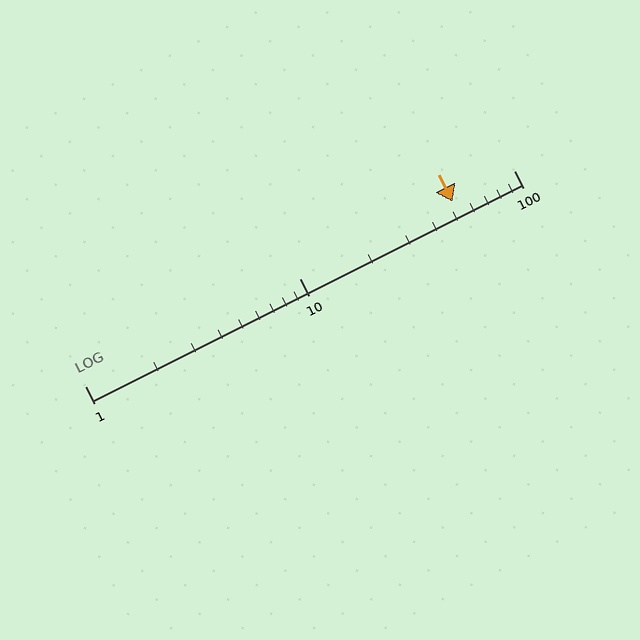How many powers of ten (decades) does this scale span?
The scale spans 2 decades, from 1 to 100.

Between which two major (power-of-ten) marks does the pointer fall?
The pointer is between 10 and 100.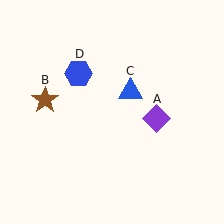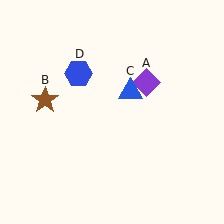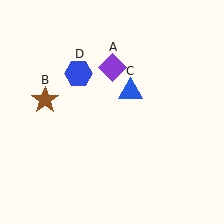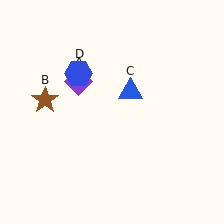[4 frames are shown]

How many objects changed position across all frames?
1 object changed position: purple diamond (object A).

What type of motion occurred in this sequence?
The purple diamond (object A) rotated counterclockwise around the center of the scene.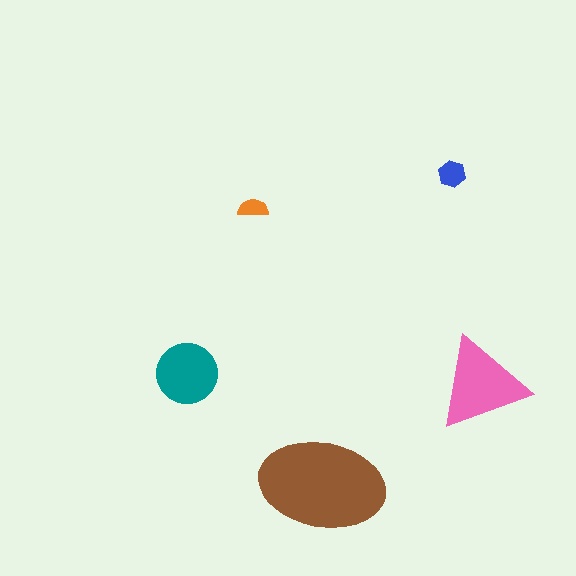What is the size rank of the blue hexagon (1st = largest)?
4th.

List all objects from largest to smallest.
The brown ellipse, the pink triangle, the teal circle, the blue hexagon, the orange semicircle.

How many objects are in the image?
There are 5 objects in the image.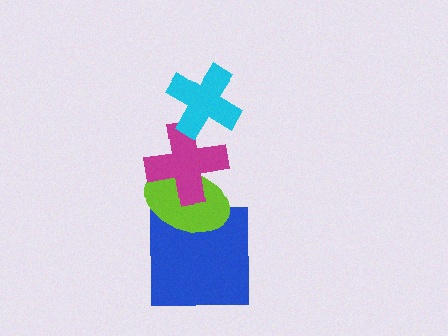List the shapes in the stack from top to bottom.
From top to bottom: the cyan cross, the magenta cross, the lime ellipse, the blue square.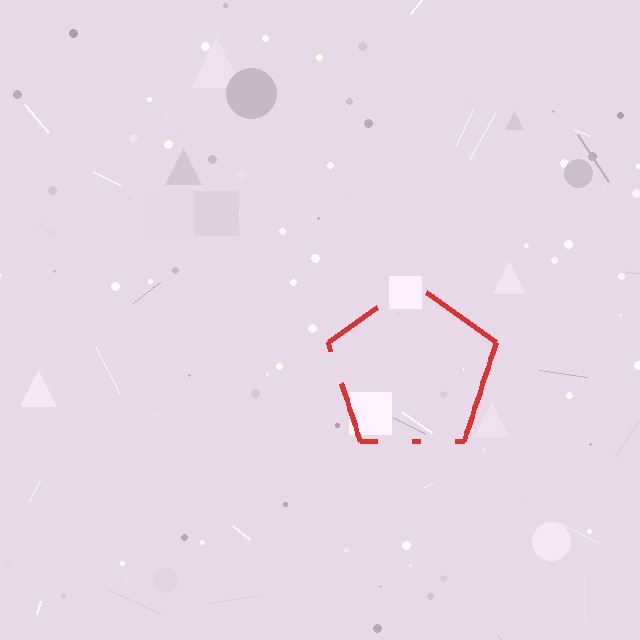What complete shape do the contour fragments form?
The contour fragments form a pentagon.